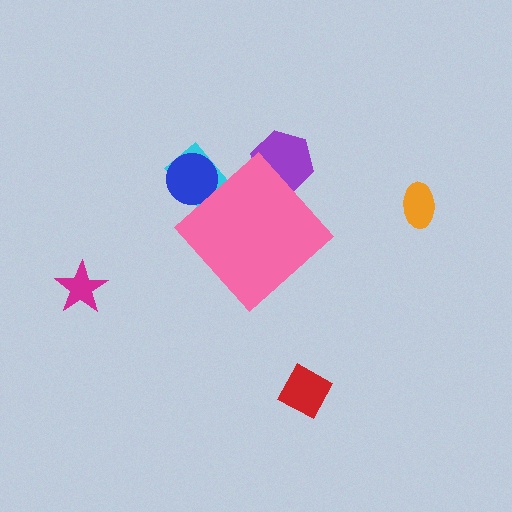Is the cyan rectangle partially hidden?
Yes, the cyan rectangle is partially hidden behind the pink diamond.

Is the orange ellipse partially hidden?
No, the orange ellipse is fully visible.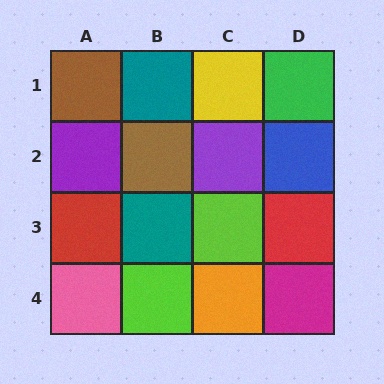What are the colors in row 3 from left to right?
Red, teal, lime, red.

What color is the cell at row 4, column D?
Magenta.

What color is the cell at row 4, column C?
Orange.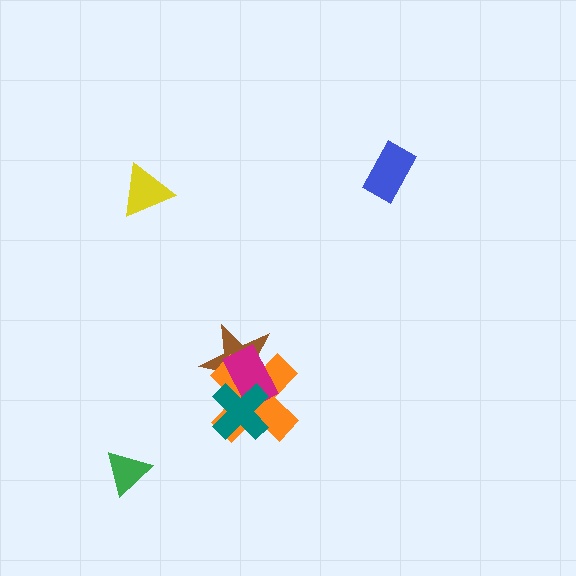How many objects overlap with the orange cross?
3 objects overlap with the orange cross.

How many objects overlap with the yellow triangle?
0 objects overlap with the yellow triangle.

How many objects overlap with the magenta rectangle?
3 objects overlap with the magenta rectangle.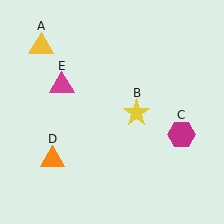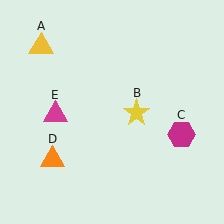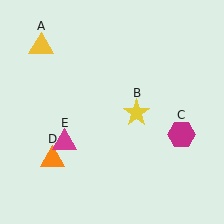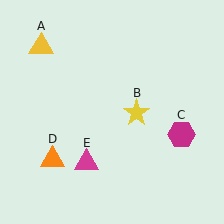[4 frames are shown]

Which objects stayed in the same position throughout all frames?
Yellow triangle (object A) and yellow star (object B) and magenta hexagon (object C) and orange triangle (object D) remained stationary.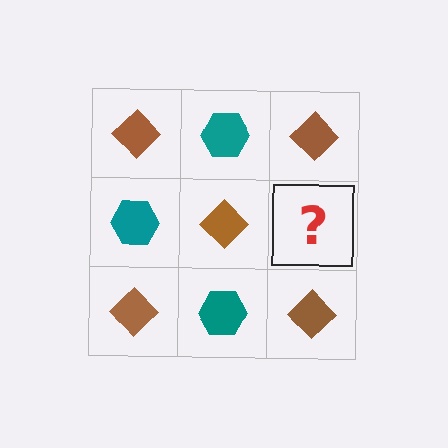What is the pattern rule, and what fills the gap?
The rule is that it alternates brown diamond and teal hexagon in a checkerboard pattern. The gap should be filled with a teal hexagon.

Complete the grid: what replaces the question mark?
The question mark should be replaced with a teal hexagon.